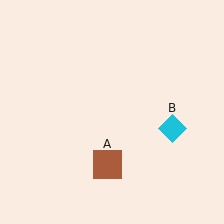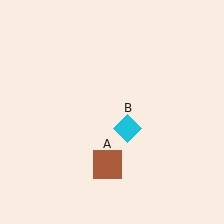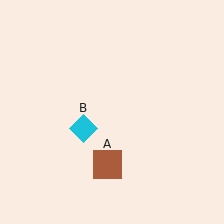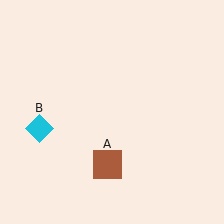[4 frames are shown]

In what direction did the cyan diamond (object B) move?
The cyan diamond (object B) moved left.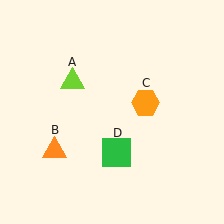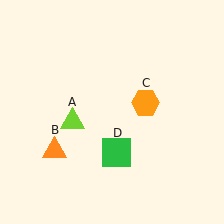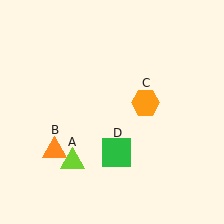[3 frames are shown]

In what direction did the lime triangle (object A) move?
The lime triangle (object A) moved down.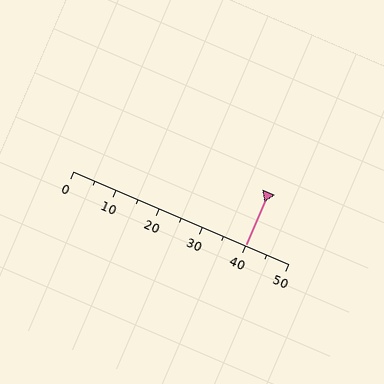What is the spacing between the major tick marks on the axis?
The major ticks are spaced 10 apart.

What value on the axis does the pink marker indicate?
The marker indicates approximately 40.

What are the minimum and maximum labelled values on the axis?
The axis runs from 0 to 50.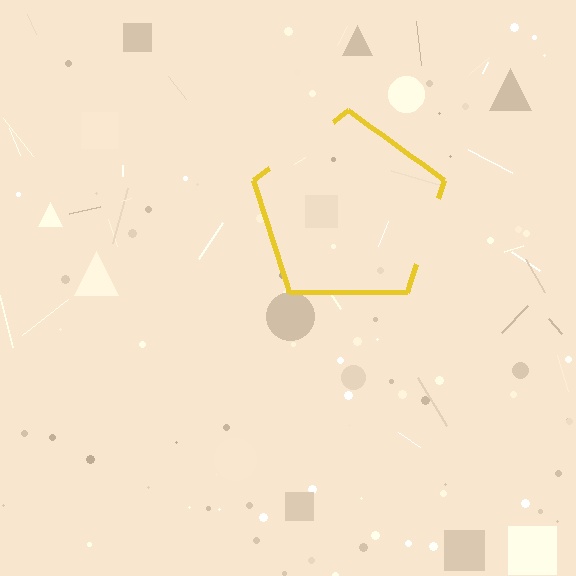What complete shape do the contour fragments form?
The contour fragments form a pentagon.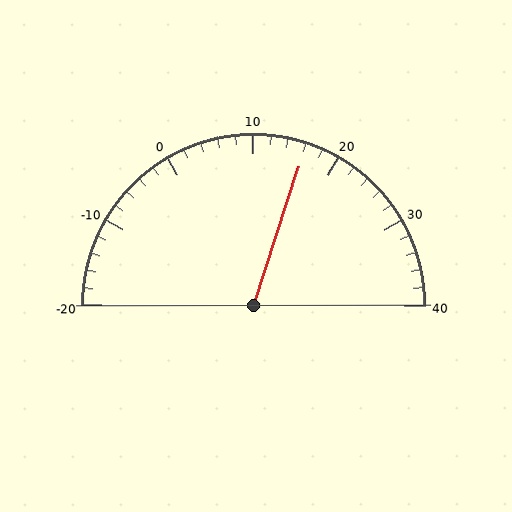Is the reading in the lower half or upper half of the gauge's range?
The reading is in the upper half of the range (-20 to 40).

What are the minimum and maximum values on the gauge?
The gauge ranges from -20 to 40.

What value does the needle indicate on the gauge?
The needle indicates approximately 16.